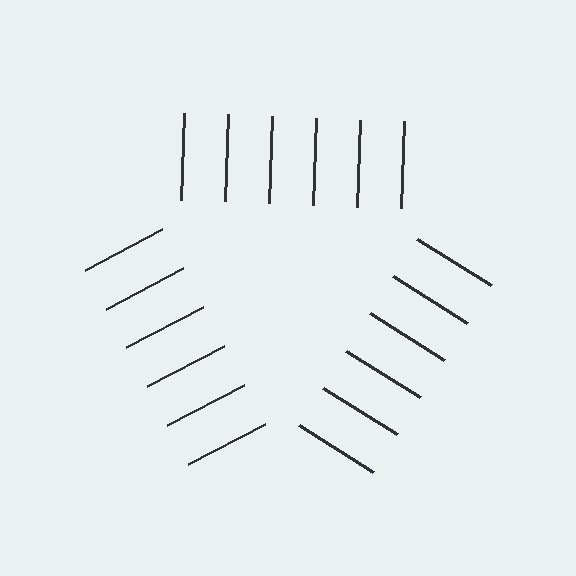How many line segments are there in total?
18 — 6 along each of the 3 edges.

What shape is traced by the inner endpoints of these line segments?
An illusory triangle — the line segments terminate on its edges but no continuous stroke is drawn.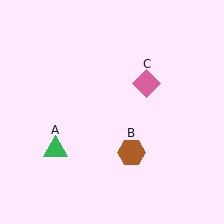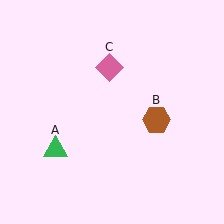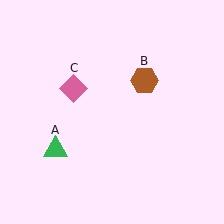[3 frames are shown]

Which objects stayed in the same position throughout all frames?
Green triangle (object A) remained stationary.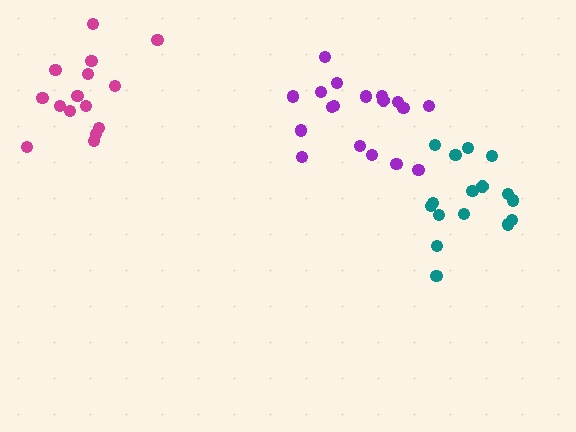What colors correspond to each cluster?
The clusters are colored: purple, magenta, teal.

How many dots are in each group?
Group 1: 18 dots, Group 2: 15 dots, Group 3: 16 dots (49 total).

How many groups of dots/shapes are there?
There are 3 groups.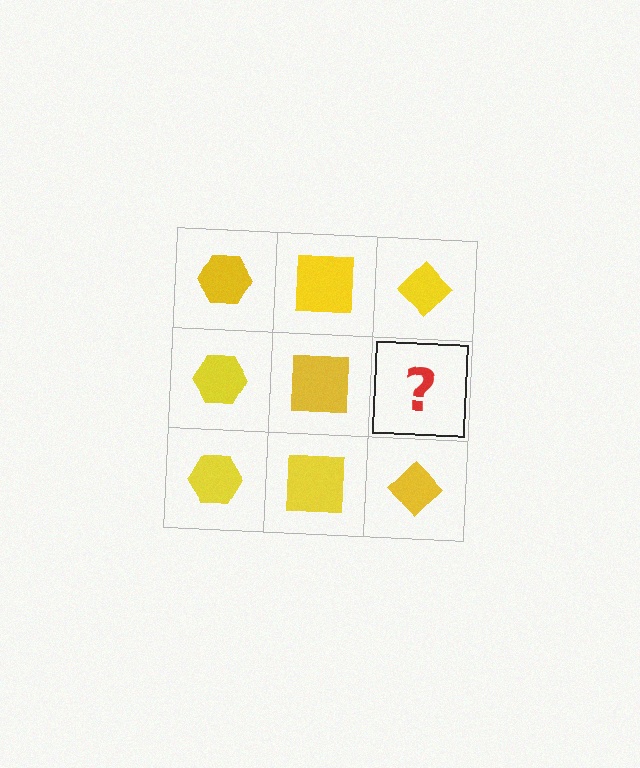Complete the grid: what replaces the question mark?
The question mark should be replaced with a yellow diamond.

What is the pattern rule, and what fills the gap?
The rule is that each column has a consistent shape. The gap should be filled with a yellow diamond.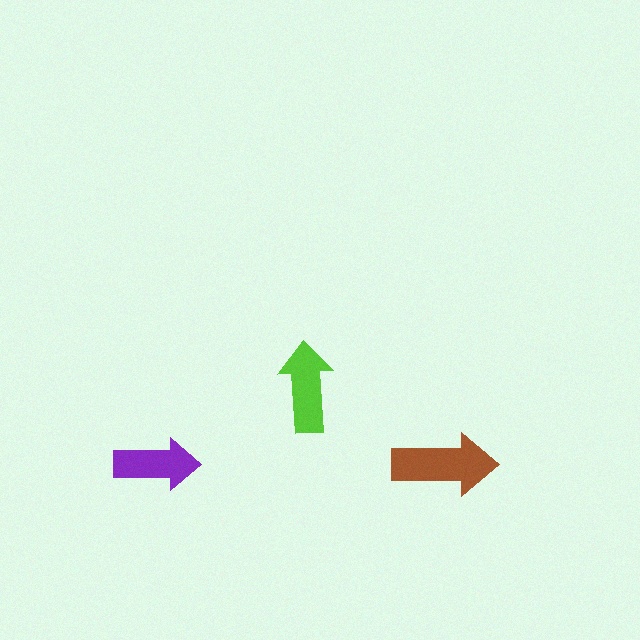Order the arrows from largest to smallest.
the brown one, the lime one, the purple one.